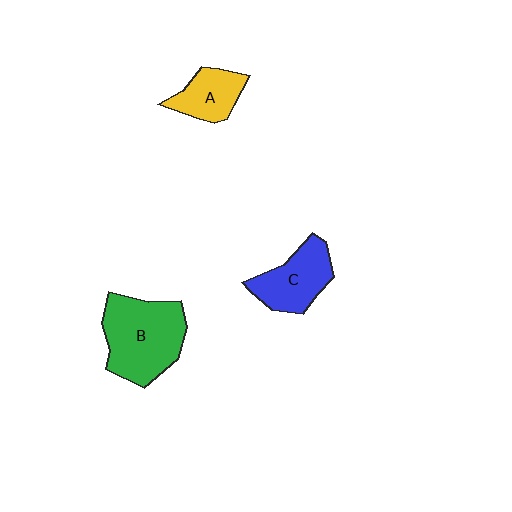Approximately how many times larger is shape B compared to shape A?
Approximately 2.0 times.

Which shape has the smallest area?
Shape A (yellow).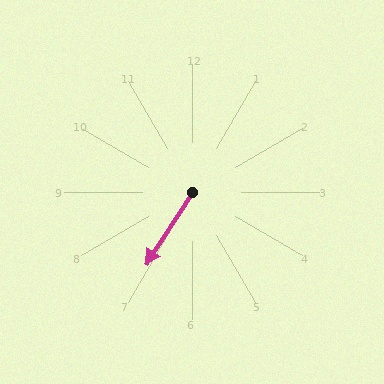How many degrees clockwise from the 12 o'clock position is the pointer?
Approximately 213 degrees.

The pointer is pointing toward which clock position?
Roughly 7 o'clock.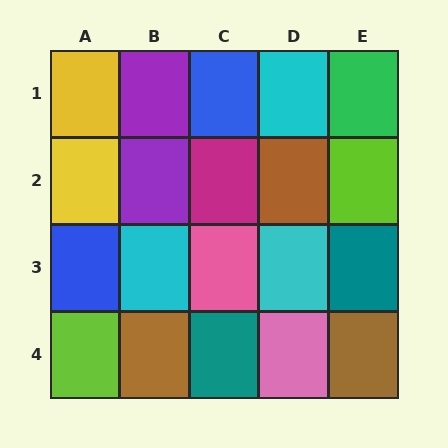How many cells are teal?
2 cells are teal.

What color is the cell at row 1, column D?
Cyan.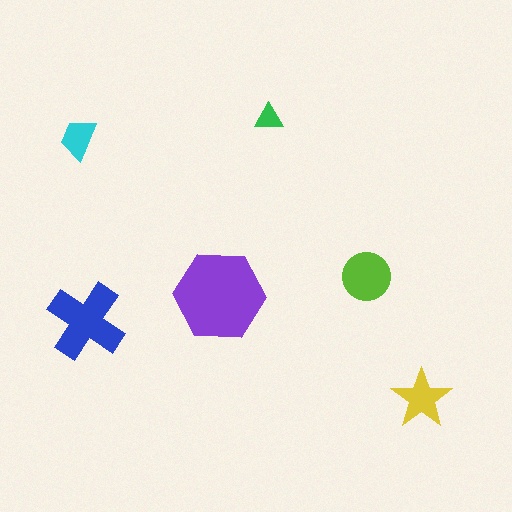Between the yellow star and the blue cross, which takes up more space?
The blue cross.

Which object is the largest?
The purple hexagon.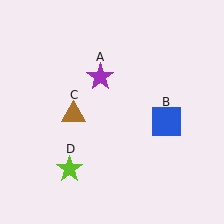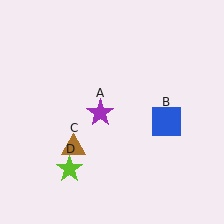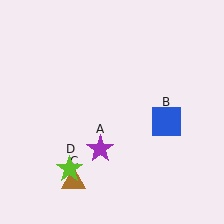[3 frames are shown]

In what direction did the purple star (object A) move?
The purple star (object A) moved down.